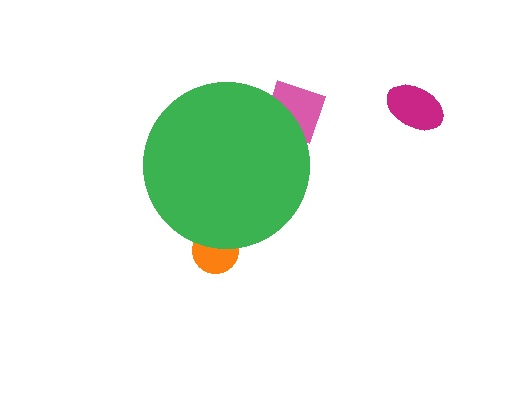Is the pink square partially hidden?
Yes, the pink square is partially hidden behind the green circle.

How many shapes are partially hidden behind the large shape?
2 shapes are partially hidden.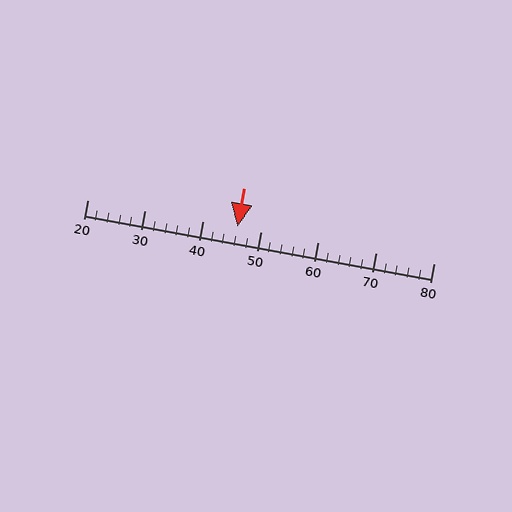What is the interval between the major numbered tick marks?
The major tick marks are spaced 10 units apart.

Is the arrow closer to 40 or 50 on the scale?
The arrow is closer to 50.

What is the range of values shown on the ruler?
The ruler shows values from 20 to 80.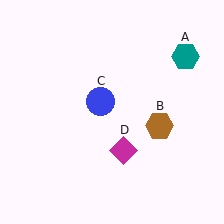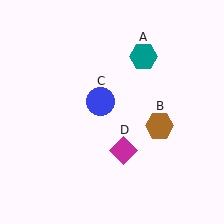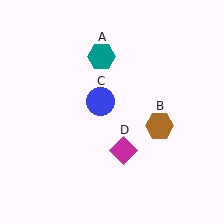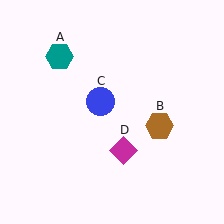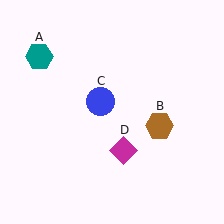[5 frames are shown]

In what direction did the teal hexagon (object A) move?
The teal hexagon (object A) moved left.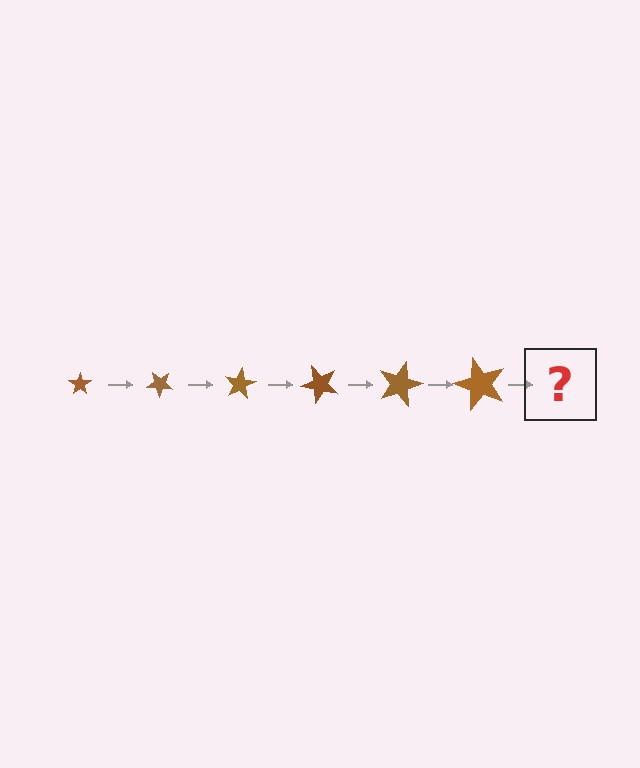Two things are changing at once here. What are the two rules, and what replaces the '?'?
The two rules are that the star grows larger each step and it rotates 40 degrees each step. The '?' should be a star, larger than the previous one and rotated 240 degrees from the start.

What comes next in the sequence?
The next element should be a star, larger than the previous one and rotated 240 degrees from the start.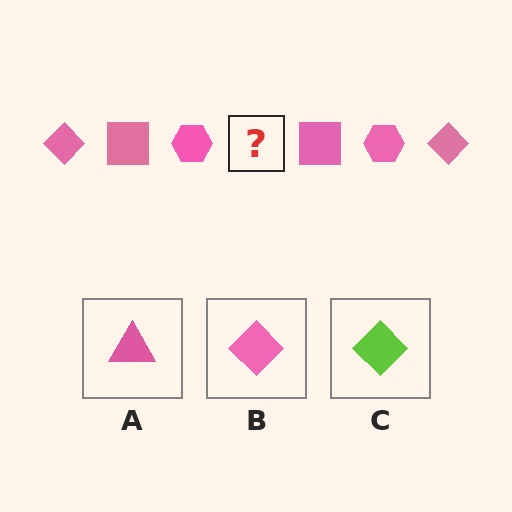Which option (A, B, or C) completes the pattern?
B.